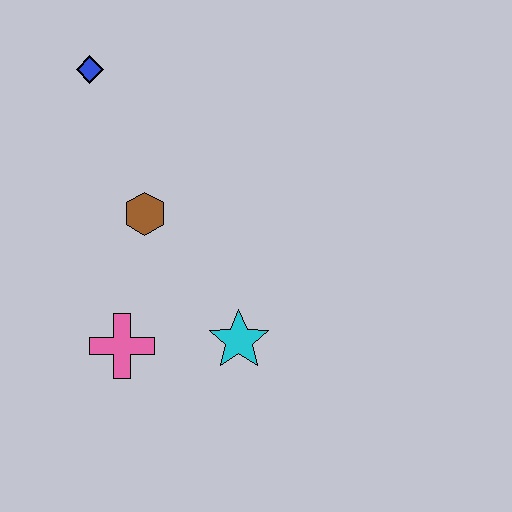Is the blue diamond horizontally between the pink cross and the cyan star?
No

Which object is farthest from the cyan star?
The blue diamond is farthest from the cyan star.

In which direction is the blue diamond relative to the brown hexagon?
The blue diamond is above the brown hexagon.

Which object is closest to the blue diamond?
The brown hexagon is closest to the blue diamond.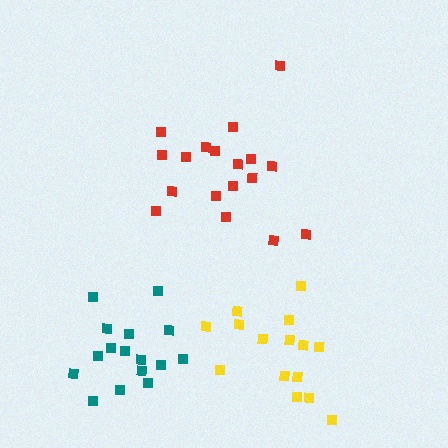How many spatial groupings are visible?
There are 3 spatial groupings.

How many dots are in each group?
Group 1: 16 dots, Group 2: 18 dots, Group 3: 15 dots (49 total).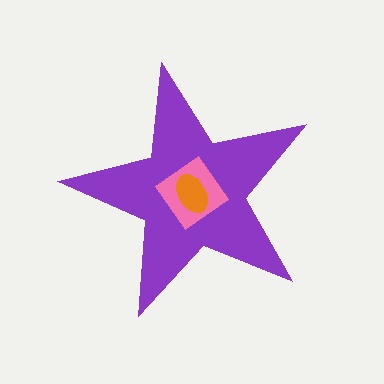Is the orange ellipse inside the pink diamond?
Yes.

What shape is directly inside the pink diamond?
The orange ellipse.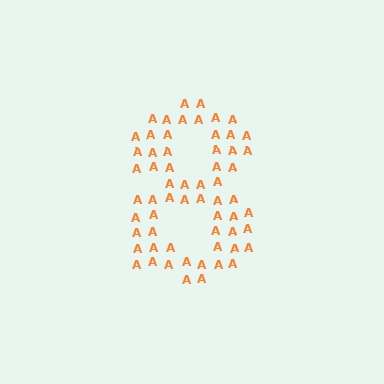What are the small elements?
The small elements are letter A's.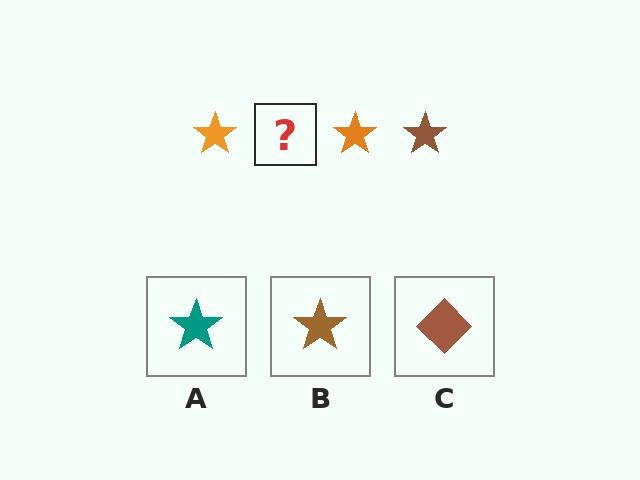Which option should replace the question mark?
Option B.